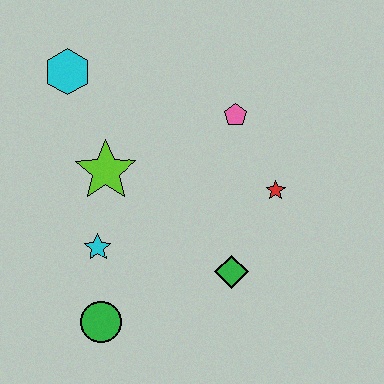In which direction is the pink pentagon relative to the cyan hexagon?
The pink pentagon is to the right of the cyan hexagon.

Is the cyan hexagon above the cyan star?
Yes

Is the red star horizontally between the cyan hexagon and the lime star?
No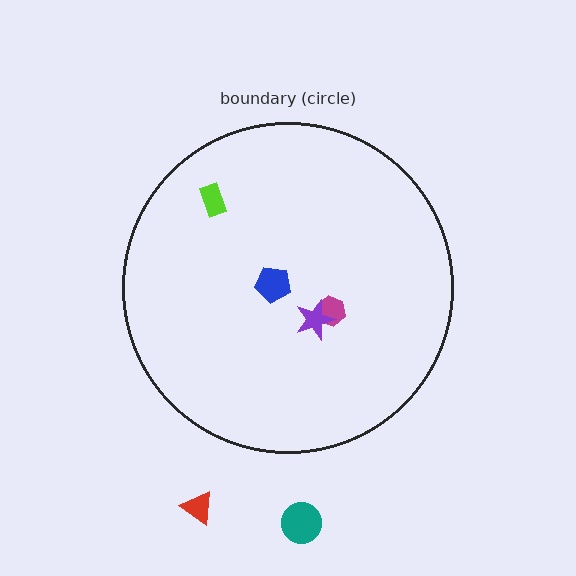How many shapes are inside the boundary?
4 inside, 2 outside.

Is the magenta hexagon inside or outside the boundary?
Inside.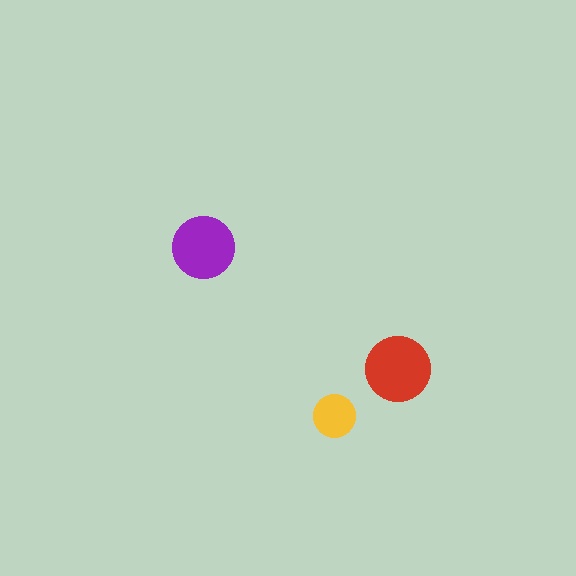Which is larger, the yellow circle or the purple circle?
The purple one.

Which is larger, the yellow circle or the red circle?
The red one.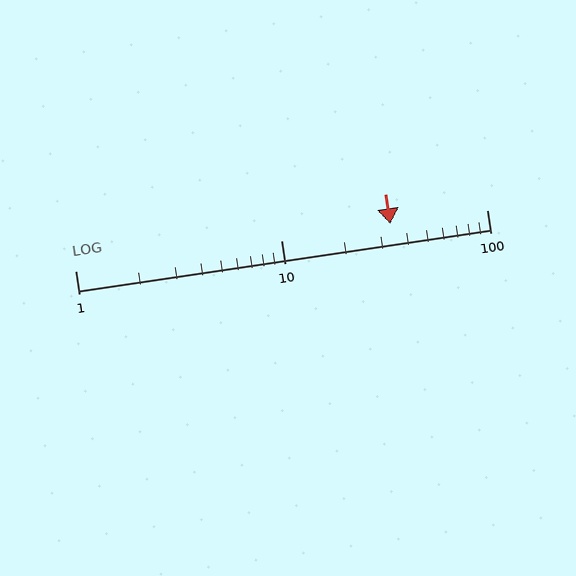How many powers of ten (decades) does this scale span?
The scale spans 2 decades, from 1 to 100.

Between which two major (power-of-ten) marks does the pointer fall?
The pointer is between 10 and 100.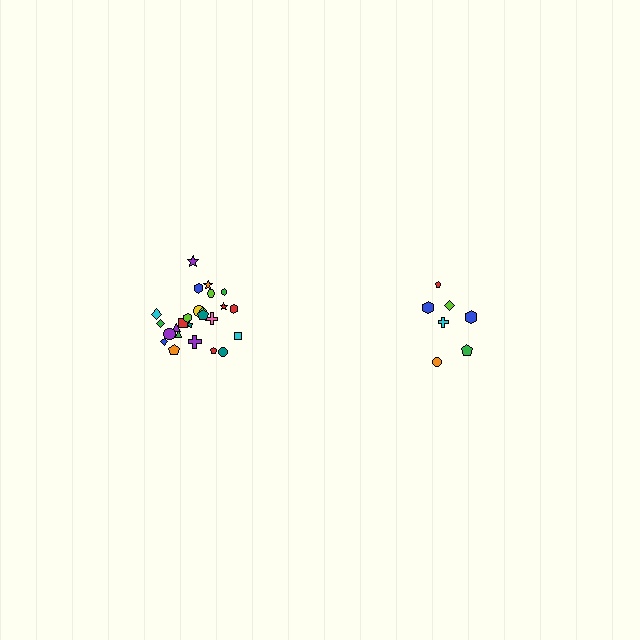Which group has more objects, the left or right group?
The left group.